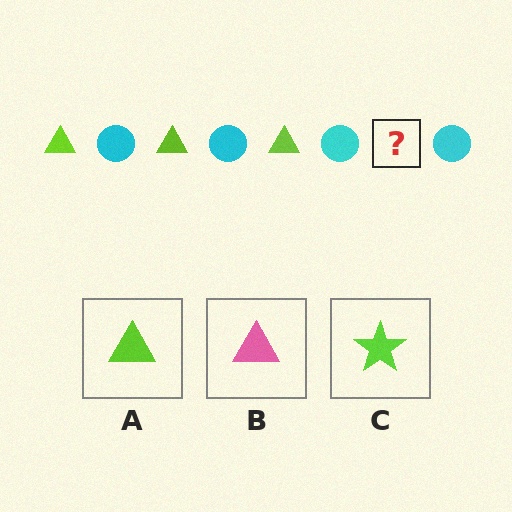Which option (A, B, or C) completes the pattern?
A.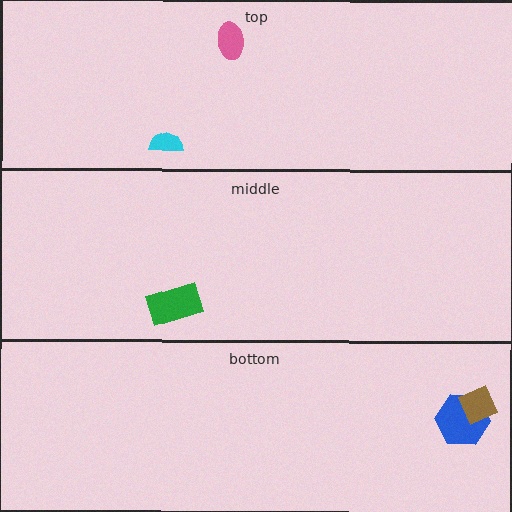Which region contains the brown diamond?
The bottom region.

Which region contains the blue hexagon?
The bottom region.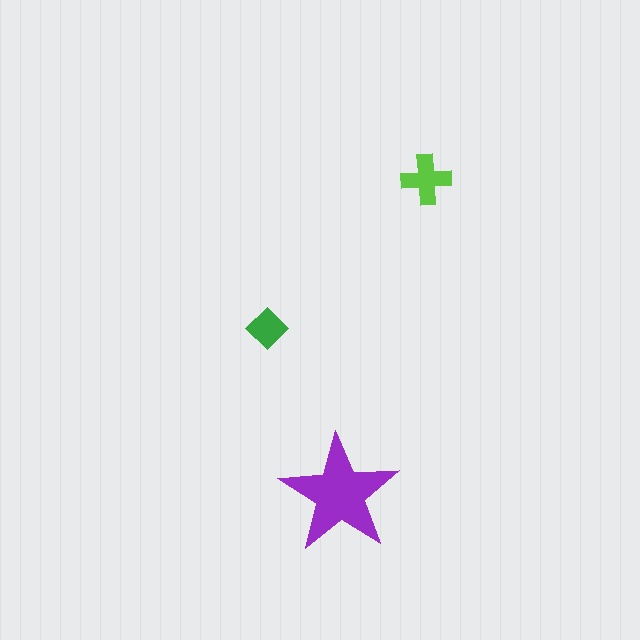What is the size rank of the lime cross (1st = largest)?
2nd.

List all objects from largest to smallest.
The purple star, the lime cross, the green diamond.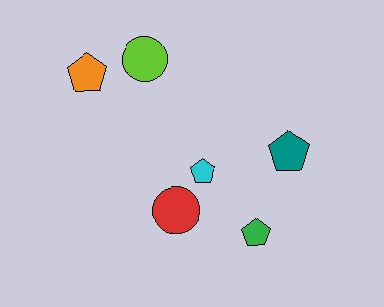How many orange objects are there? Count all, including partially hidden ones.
There is 1 orange object.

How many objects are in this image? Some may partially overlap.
There are 6 objects.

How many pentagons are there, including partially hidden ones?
There are 4 pentagons.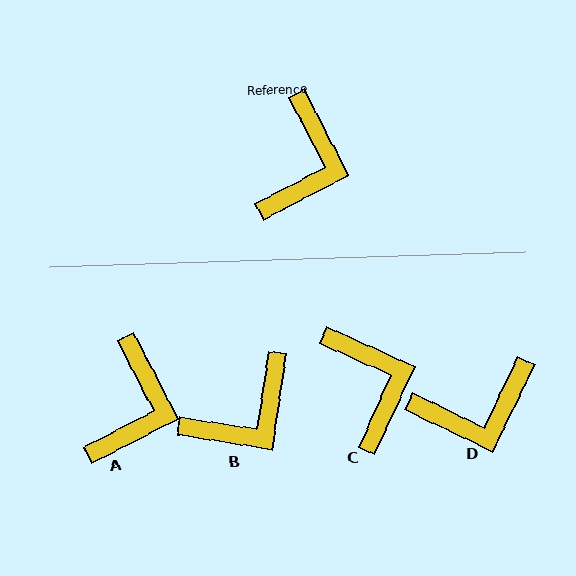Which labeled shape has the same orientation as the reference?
A.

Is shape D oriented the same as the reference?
No, it is off by about 53 degrees.